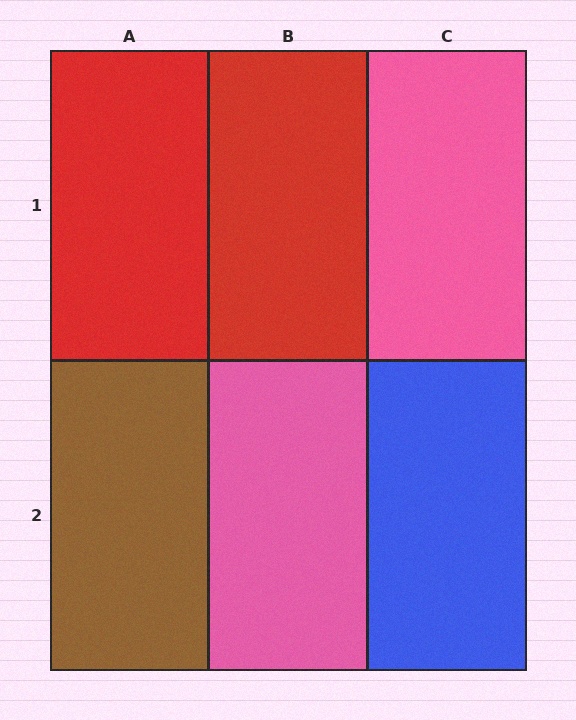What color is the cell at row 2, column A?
Brown.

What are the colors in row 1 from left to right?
Red, red, pink.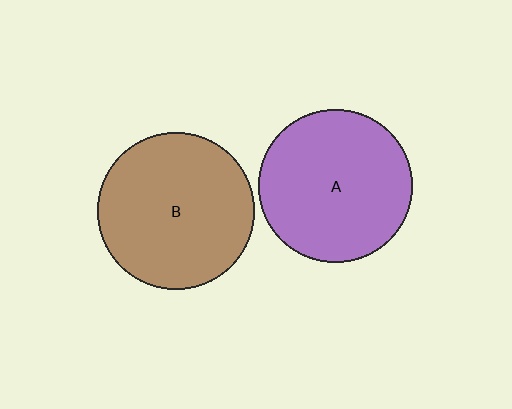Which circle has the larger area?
Circle B (brown).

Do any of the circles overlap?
No, none of the circles overlap.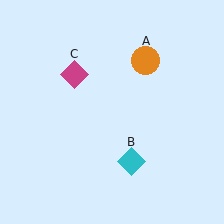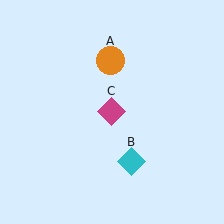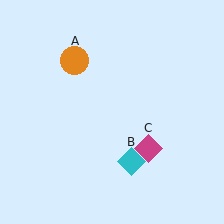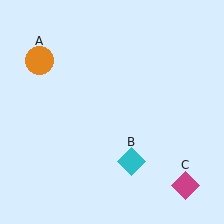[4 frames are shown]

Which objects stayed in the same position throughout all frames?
Cyan diamond (object B) remained stationary.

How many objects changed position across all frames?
2 objects changed position: orange circle (object A), magenta diamond (object C).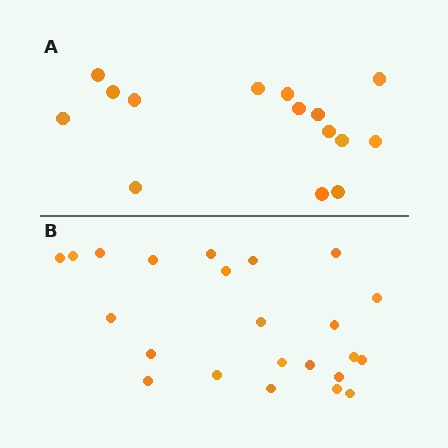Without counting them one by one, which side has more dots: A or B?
Region B (the bottom region) has more dots.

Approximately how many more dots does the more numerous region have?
Region B has roughly 8 or so more dots than region A.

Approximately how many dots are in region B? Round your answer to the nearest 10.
About 20 dots. (The exact count is 23, which rounds to 20.)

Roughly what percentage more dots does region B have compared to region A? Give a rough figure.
About 55% more.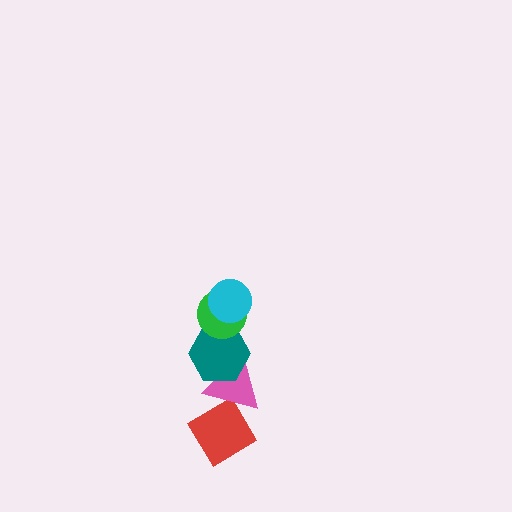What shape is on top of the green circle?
The cyan circle is on top of the green circle.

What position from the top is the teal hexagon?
The teal hexagon is 3rd from the top.